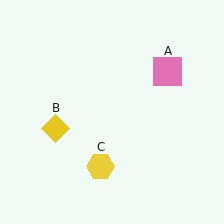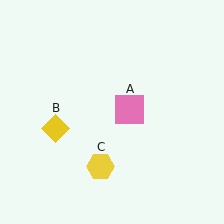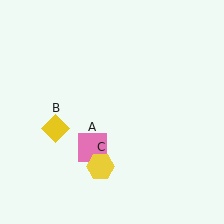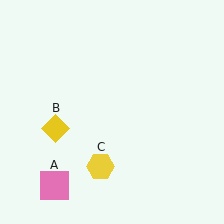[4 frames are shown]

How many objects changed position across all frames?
1 object changed position: pink square (object A).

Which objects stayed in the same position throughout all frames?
Yellow diamond (object B) and yellow hexagon (object C) remained stationary.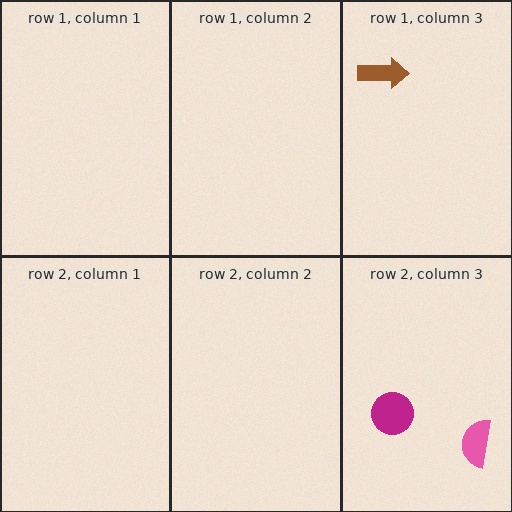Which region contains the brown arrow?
The row 1, column 3 region.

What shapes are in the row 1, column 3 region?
The brown arrow.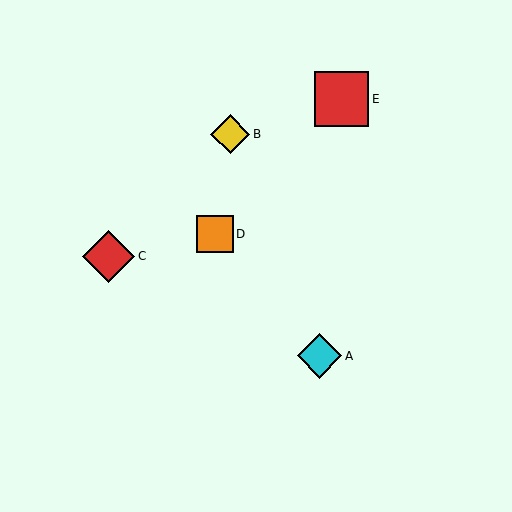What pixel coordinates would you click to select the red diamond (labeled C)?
Click at (109, 256) to select the red diamond C.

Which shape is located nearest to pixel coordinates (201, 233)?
The orange square (labeled D) at (215, 234) is nearest to that location.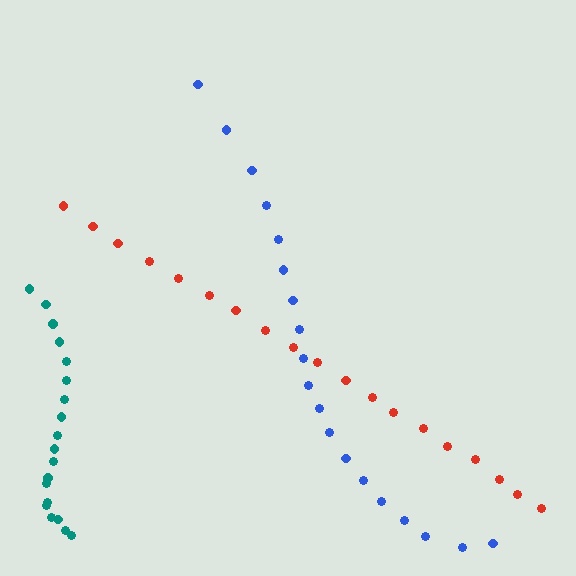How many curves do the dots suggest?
There are 3 distinct paths.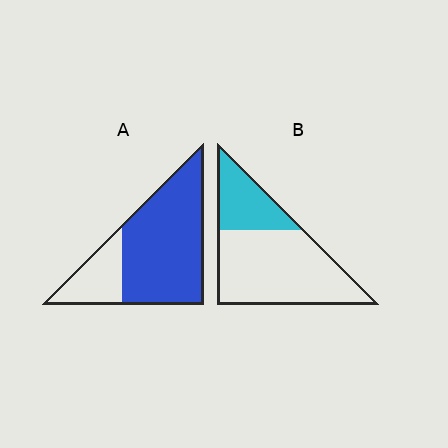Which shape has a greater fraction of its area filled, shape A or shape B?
Shape A.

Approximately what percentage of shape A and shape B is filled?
A is approximately 75% and B is approximately 30%.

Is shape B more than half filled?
No.